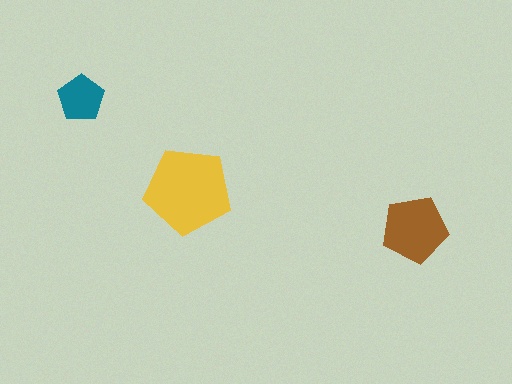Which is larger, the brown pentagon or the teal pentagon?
The brown one.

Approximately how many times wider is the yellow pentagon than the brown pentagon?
About 1.5 times wider.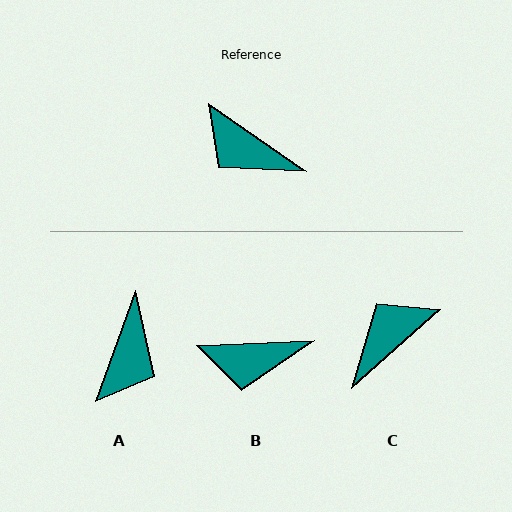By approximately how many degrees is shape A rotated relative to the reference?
Approximately 105 degrees counter-clockwise.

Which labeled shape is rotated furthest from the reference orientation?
A, about 105 degrees away.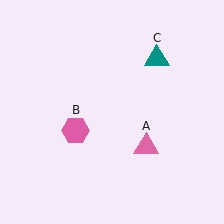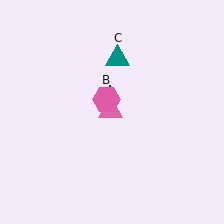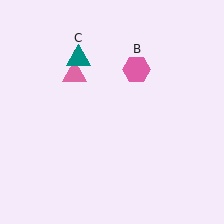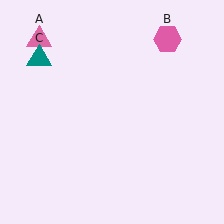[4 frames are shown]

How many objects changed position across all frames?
3 objects changed position: pink triangle (object A), pink hexagon (object B), teal triangle (object C).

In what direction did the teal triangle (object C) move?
The teal triangle (object C) moved left.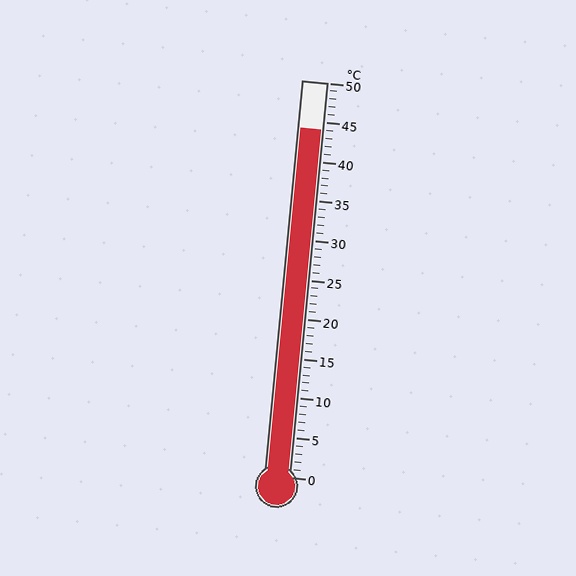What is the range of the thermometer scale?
The thermometer scale ranges from 0°C to 50°C.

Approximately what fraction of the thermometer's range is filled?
The thermometer is filled to approximately 90% of its range.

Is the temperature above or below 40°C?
The temperature is above 40°C.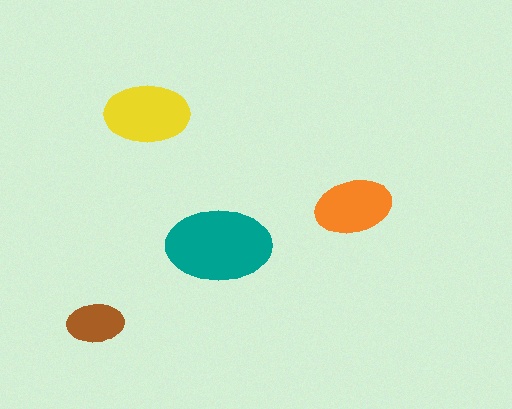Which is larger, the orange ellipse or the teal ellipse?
The teal one.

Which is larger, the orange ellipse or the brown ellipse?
The orange one.